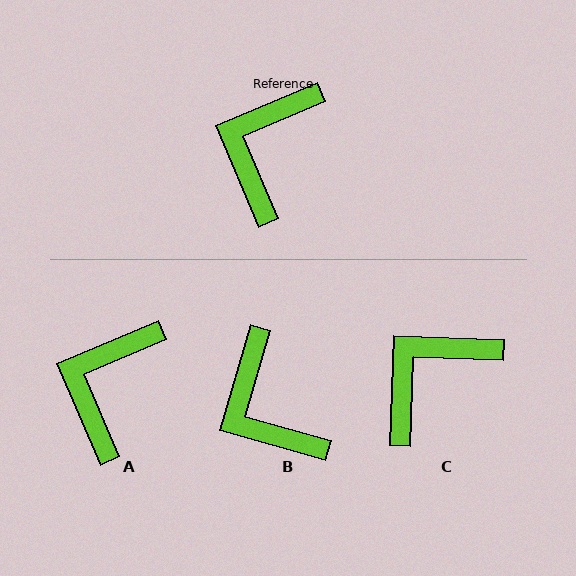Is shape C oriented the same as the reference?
No, it is off by about 26 degrees.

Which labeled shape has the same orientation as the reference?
A.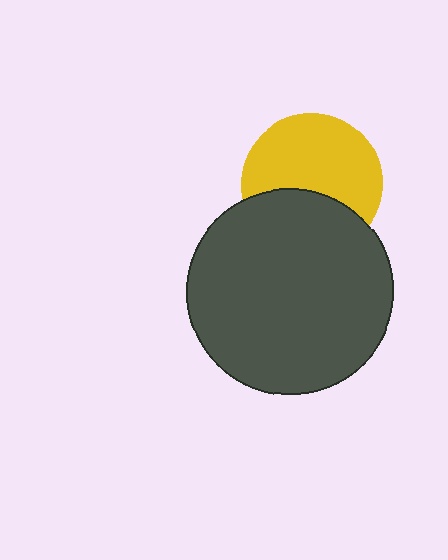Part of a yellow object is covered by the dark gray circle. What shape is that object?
It is a circle.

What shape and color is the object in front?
The object in front is a dark gray circle.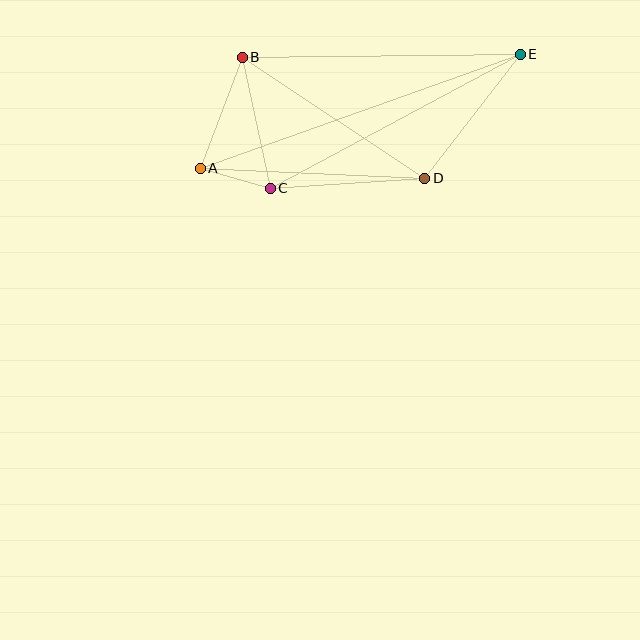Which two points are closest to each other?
Points A and C are closest to each other.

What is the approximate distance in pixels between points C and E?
The distance between C and E is approximately 284 pixels.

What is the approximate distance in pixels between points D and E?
The distance between D and E is approximately 157 pixels.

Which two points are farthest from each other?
Points A and E are farthest from each other.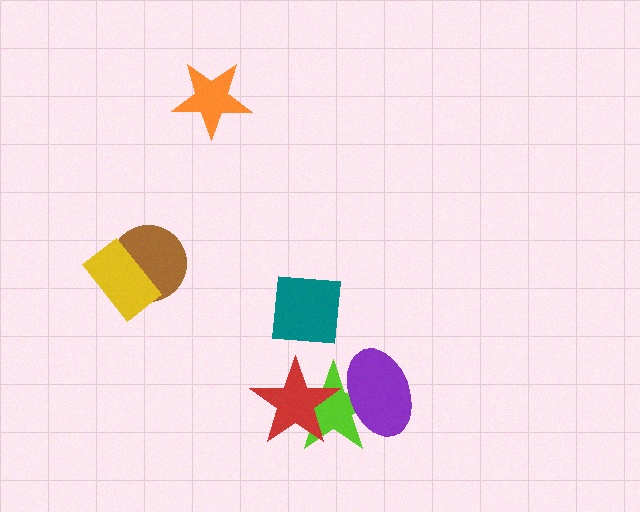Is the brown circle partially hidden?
Yes, it is partially covered by another shape.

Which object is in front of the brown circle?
The yellow rectangle is in front of the brown circle.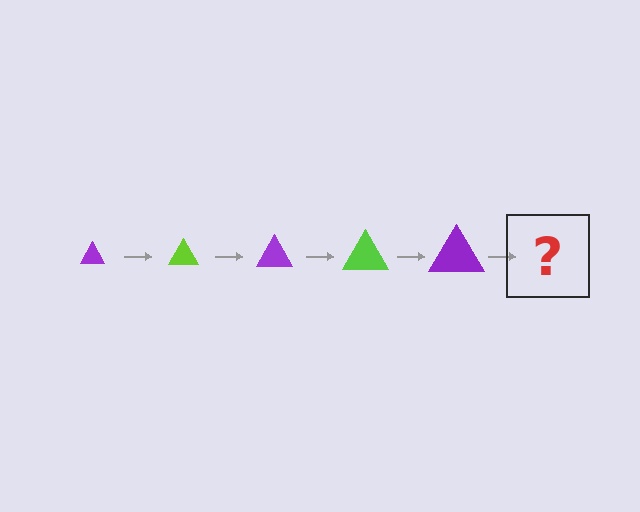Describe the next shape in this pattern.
It should be a lime triangle, larger than the previous one.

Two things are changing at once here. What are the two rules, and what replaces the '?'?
The two rules are that the triangle grows larger each step and the color cycles through purple and lime. The '?' should be a lime triangle, larger than the previous one.